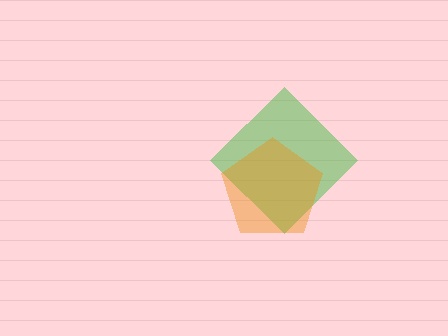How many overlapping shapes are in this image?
There are 2 overlapping shapes in the image.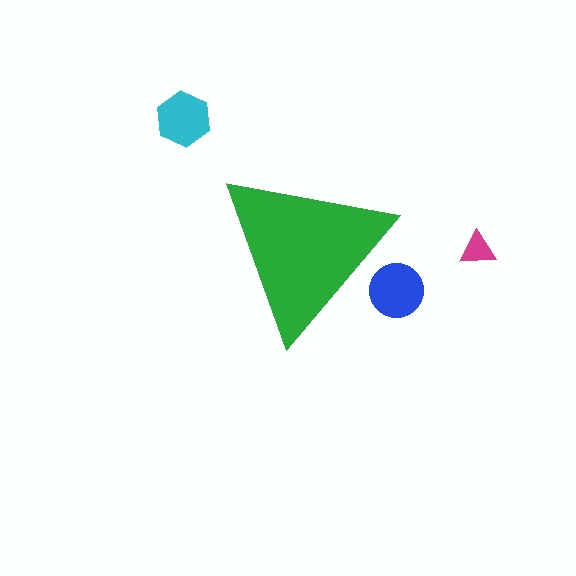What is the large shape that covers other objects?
A green triangle.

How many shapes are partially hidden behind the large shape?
1 shape is partially hidden.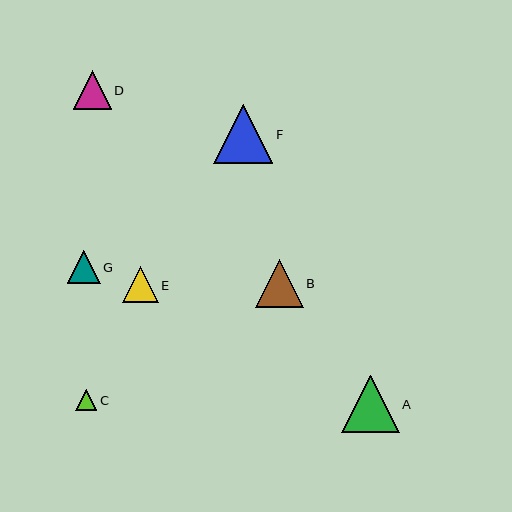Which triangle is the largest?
Triangle F is the largest with a size of approximately 59 pixels.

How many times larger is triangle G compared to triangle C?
Triangle G is approximately 1.6 times the size of triangle C.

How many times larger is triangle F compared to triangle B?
Triangle F is approximately 1.2 times the size of triangle B.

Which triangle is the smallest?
Triangle C is the smallest with a size of approximately 21 pixels.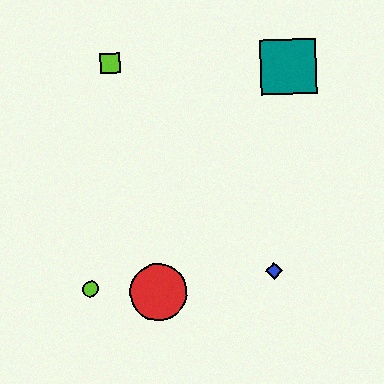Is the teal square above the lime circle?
Yes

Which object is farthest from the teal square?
The lime circle is farthest from the teal square.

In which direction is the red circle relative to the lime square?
The red circle is below the lime square.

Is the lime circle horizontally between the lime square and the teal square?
No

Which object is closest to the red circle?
The lime circle is closest to the red circle.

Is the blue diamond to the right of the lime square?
Yes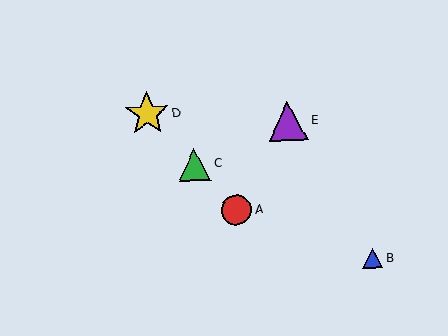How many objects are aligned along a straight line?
3 objects (A, C, D) are aligned along a straight line.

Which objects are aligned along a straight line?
Objects A, C, D are aligned along a straight line.